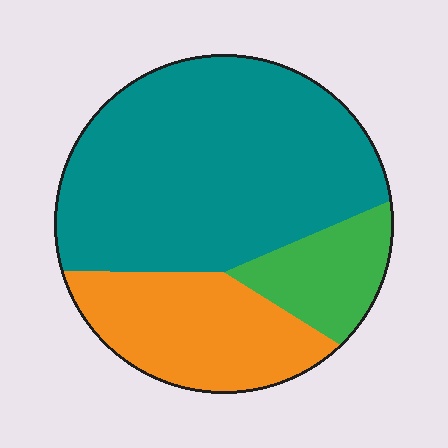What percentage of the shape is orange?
Orange covers roughly 25% of the shape.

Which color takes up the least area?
Green, at roughly 15%.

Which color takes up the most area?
Teal, at roughly 60%.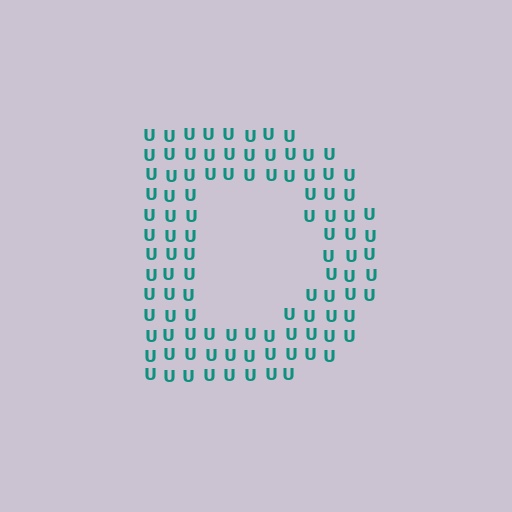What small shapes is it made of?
It is made of small letter U's.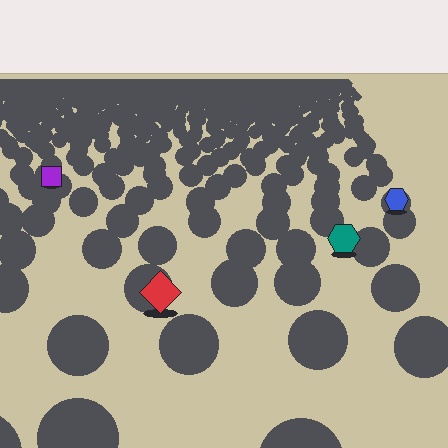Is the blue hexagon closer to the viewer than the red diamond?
No. The red diamond is closer — you can tell from the texture gradient: the ground texture is coarser near it.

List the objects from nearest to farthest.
From nearest to farthest: the red diamond, the teal hexagon, the blue hexagon, the purple square.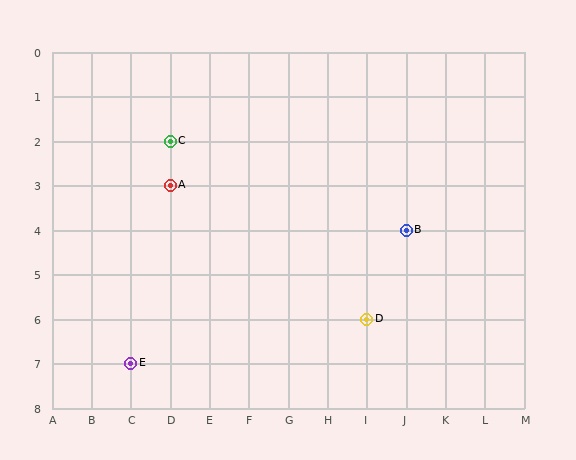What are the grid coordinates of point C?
Point C is at grid coordinates (D, 2).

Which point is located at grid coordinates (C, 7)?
Point E is at (C, 7).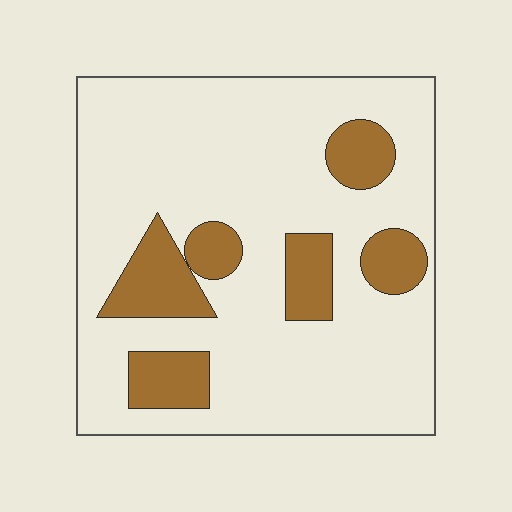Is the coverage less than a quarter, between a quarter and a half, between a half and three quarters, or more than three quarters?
Less than a quarter.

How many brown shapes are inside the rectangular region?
6.